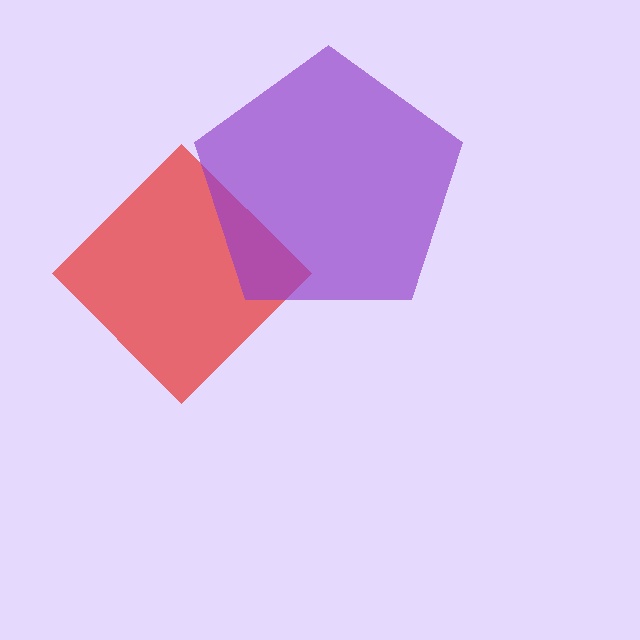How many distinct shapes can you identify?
There are 2 distinct shapes: a red diamond, a purple pentagon.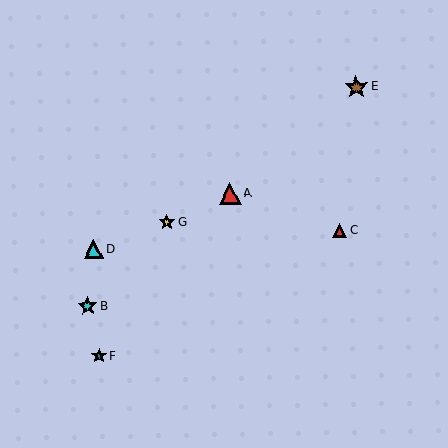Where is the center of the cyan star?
The center of the cyan star is at (88, 306).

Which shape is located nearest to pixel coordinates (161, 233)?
The yellow star (labeled G) at (167, 222) is nearest to that location.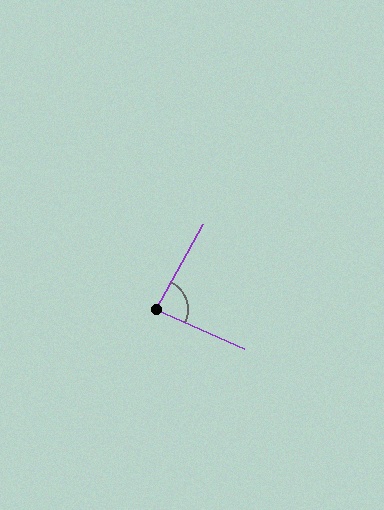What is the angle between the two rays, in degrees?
Approximately 86 degrees.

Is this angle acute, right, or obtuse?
It is approximately a right angle.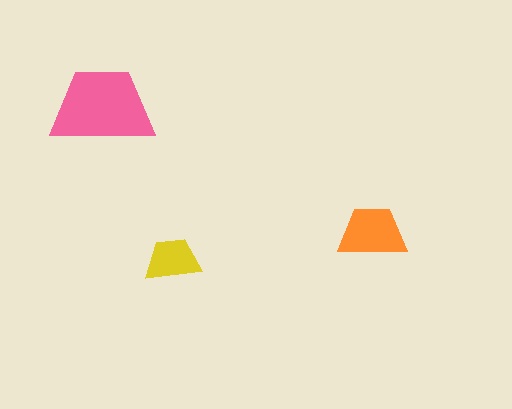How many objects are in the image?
There are 3 objects in the image.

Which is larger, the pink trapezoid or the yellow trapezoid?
The pink one.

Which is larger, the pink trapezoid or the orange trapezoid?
The pink one.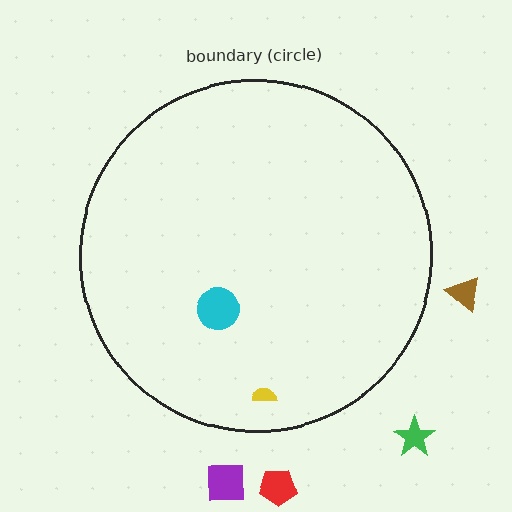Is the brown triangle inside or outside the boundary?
Outside.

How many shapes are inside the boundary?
2 inside, 4 outside.